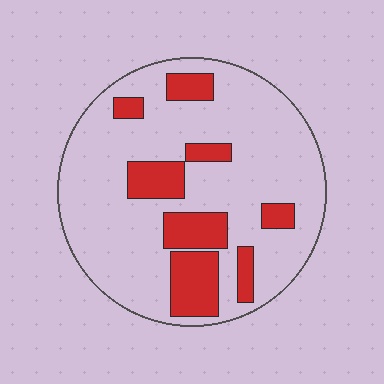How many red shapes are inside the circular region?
8.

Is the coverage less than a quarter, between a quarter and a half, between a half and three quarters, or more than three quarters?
Less than a quarter.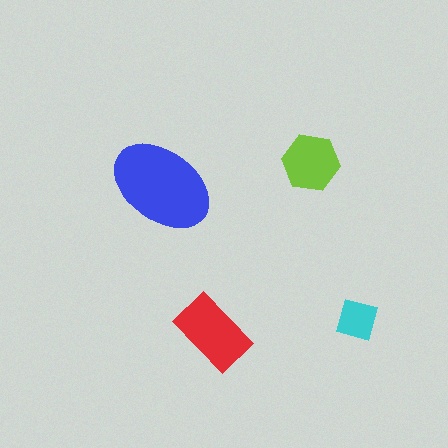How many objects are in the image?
There are 4 objects in the image.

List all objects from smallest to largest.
The cyan diamond, the lime hexagon, the red rectangle, the blue ellipse.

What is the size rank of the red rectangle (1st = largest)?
2nd.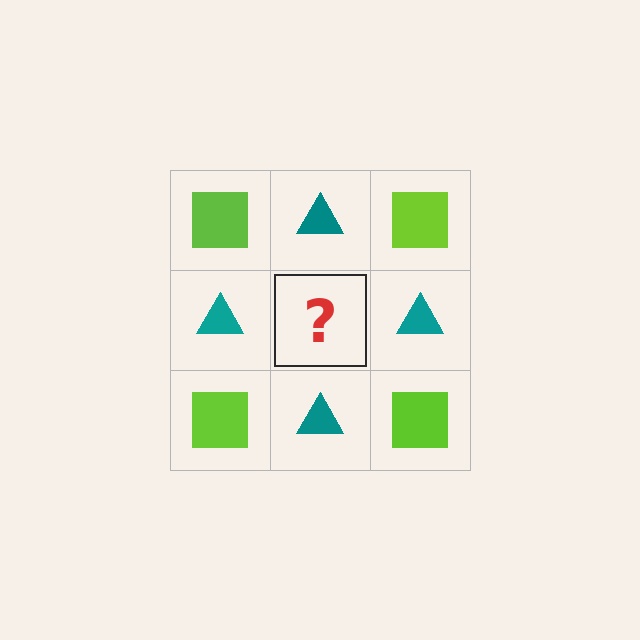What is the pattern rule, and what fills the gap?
The rule is that it alternates lime square and teal triangle in a checkerboard pattern. The gap should be filled with a lime square.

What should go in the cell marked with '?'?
The missing cell should contain a lime square.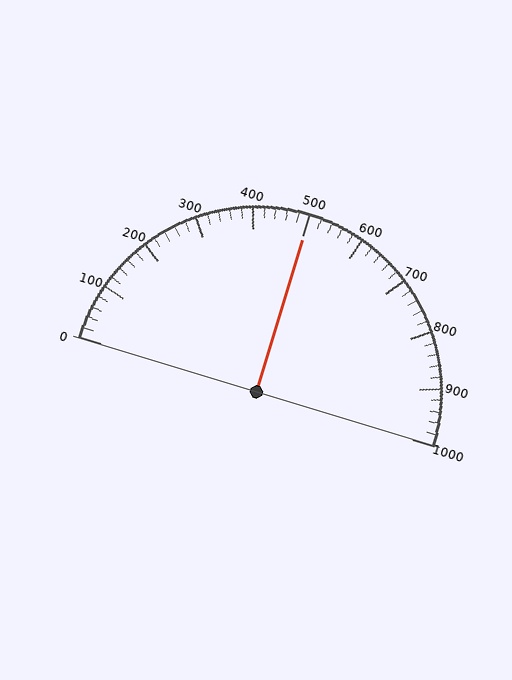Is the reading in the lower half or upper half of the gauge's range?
The reading is in the upper half of the range (0 to 1000).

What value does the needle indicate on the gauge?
The needle indicates approximately 500.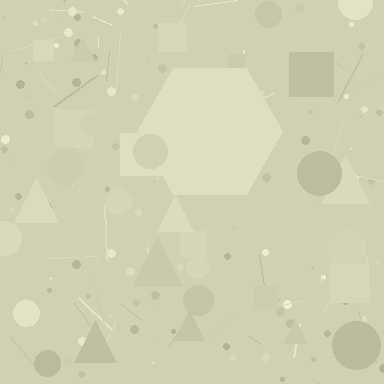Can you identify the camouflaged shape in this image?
The camouflaged shape is a hexagon.